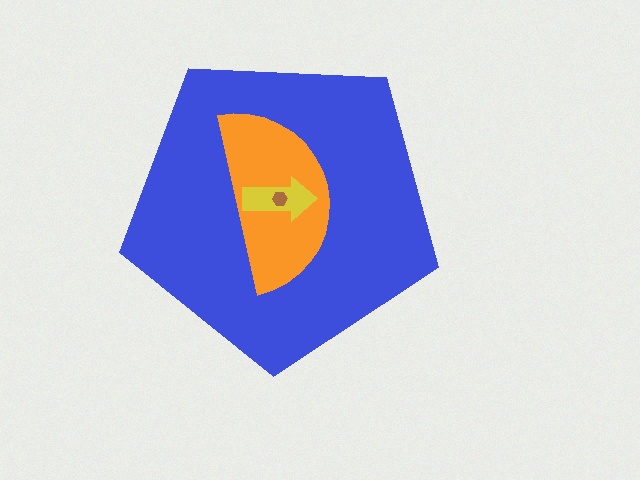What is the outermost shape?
The blue pentagon.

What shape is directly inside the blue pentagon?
The orange semicircle.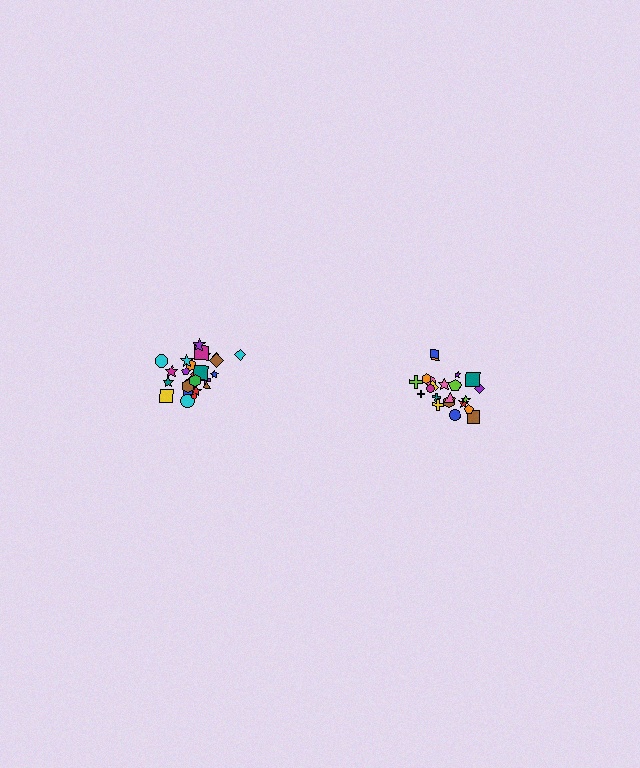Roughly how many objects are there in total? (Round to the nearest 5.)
Roughly 45 objects in total.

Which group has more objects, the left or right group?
The left group.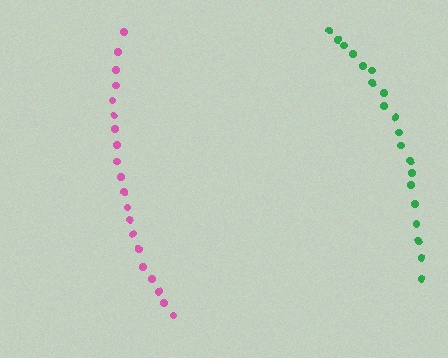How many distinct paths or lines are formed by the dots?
There are 2 distinct paths.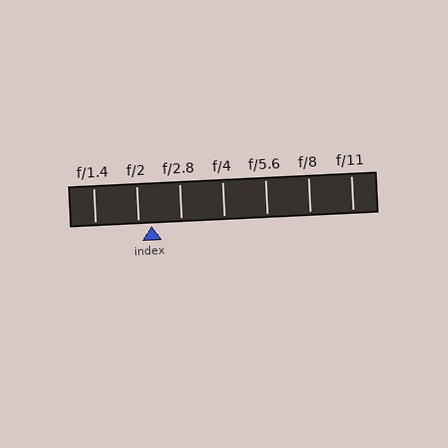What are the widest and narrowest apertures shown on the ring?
The widest aperture shown is f/1.4 and the narrowest is f/11.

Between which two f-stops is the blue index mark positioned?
The index mark is between f/2 and f/2.8.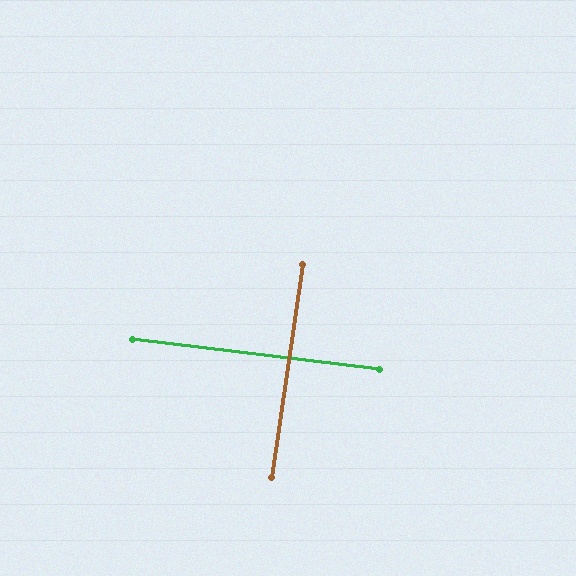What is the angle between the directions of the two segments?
Approximately 89 degrees.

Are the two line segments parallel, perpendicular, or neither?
Perpendicular — they meet at approximately 89°.